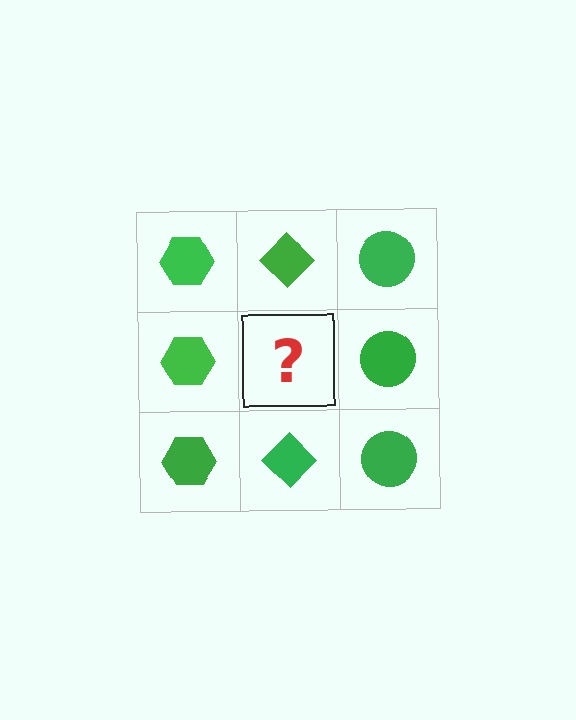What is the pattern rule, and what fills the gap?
The rule is that each column has a consistent shape. The gap should be filled with a green diamond.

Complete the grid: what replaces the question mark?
The question mark should be replaced with a green diamond.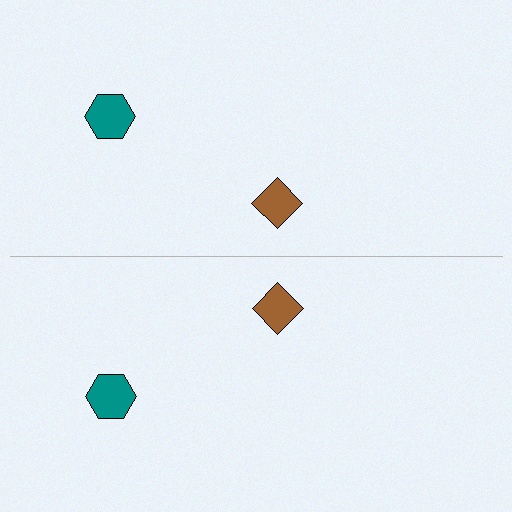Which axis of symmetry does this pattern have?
The pattern has a horizontal axis of symmetry running through the center of the image.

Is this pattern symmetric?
Yes, this pattern has bilateral (reflection) symmetry.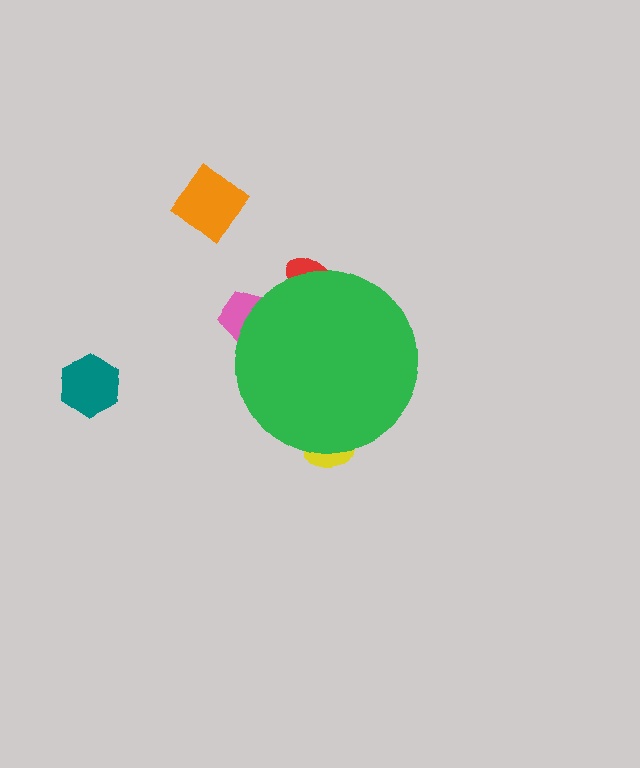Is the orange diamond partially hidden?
No, the orange diamond is fully visible.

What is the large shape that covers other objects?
A green circle.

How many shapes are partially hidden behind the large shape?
3 shapes are partially hidden.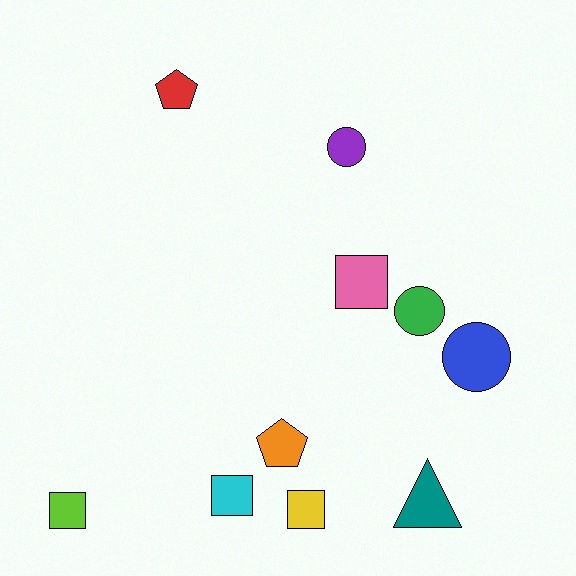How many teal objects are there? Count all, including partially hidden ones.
There is 1 teal object.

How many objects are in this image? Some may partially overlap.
There are 10 objects.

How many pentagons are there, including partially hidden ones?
There are 2 pentagons.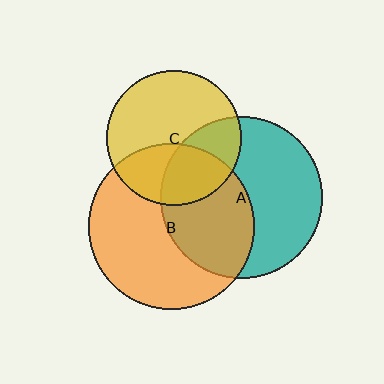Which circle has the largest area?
Circle B (orange).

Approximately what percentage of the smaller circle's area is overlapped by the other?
Approximately 35%.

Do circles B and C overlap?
Yes.